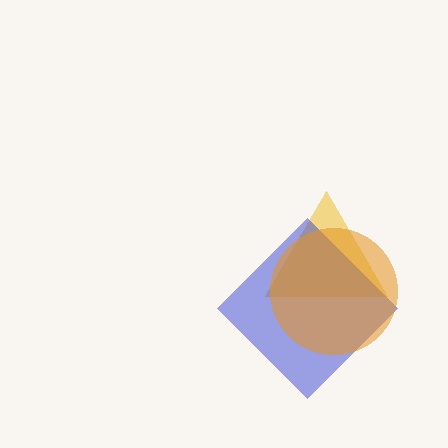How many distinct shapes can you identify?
There are 3 distinct shapes: a yellow triangle, a blue diamond, an orange circle.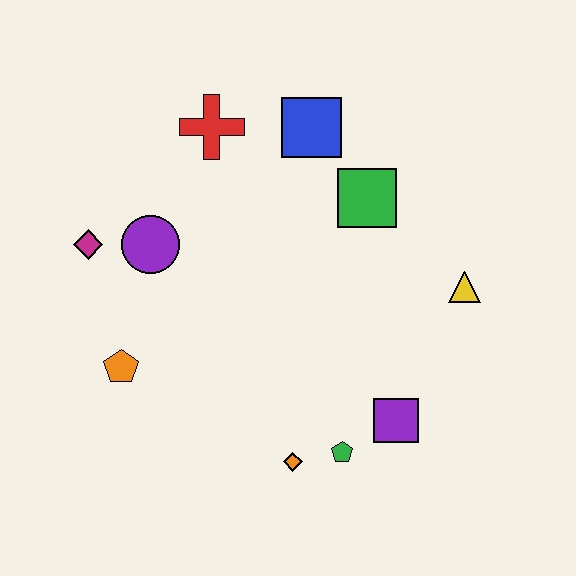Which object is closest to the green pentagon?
The orange diamond is closest to the green pentagon.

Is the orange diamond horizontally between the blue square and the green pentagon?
No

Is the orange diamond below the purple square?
Yes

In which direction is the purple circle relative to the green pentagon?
The purple circle is above the green pentagon.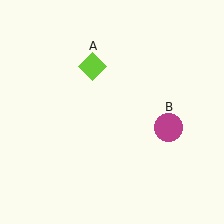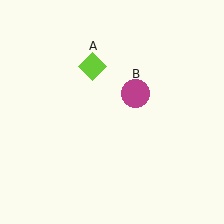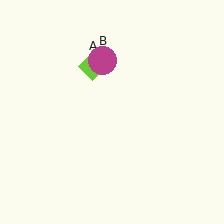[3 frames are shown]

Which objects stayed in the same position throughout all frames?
Lime diamond (object A) remained stationary.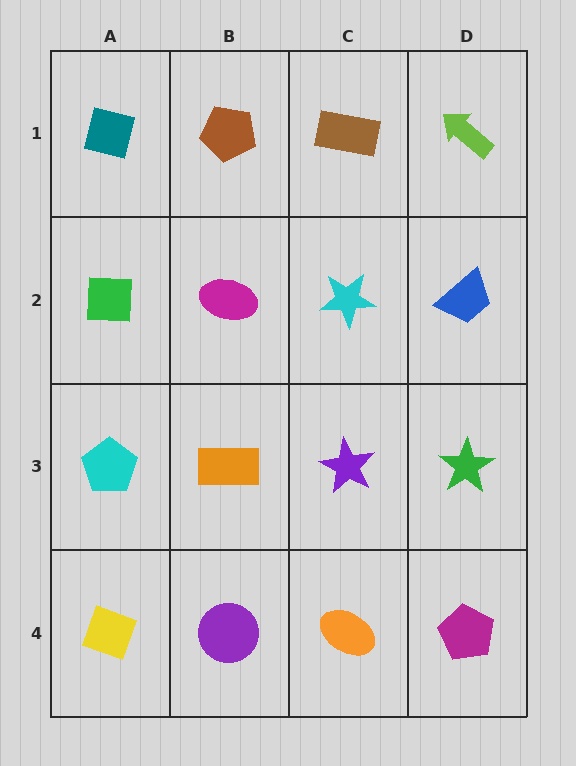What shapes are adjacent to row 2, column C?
A brown rectangle (row 1, column C), a purple star (row 3, column C), a magenta ellipse (row 2, column B), a blue trapezoid (row 2, column D).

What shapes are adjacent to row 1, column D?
A blue trapezoid (row 2, column D), a brown rectangle (row 1, column C).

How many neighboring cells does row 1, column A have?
2.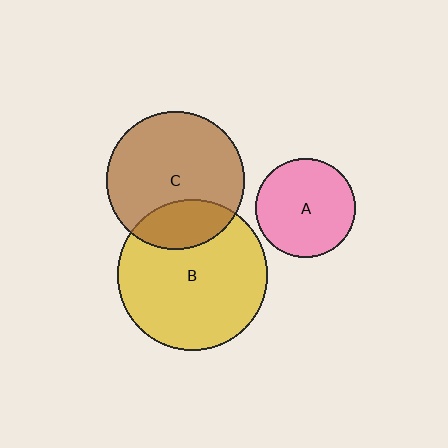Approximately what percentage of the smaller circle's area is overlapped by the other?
Approximately 25%.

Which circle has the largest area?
Circle B (yellow).